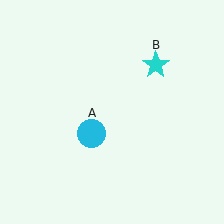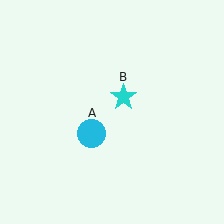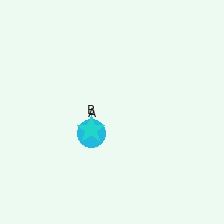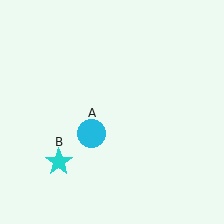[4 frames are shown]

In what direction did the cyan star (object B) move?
The cyan star (object B) moved down and to the left.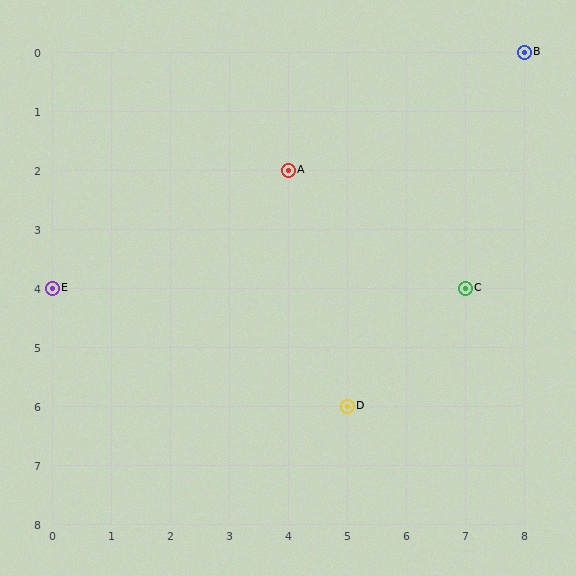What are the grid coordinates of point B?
Point B is at grid coordinates (8, 0).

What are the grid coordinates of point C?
Point C is at grid coordinates (7, 4).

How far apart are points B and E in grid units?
Points B and E are 8 columns and 4 rows apart (about 8.9 grid units diagonally).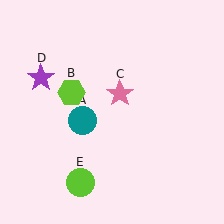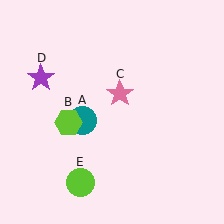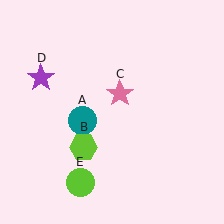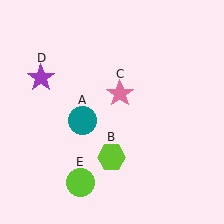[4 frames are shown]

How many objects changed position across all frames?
1 object changed position: lime hexagon (object B).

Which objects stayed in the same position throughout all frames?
Teal circle (object A) and pink star (object C) and purple star (object D) and lime circle (object E) remained stationary.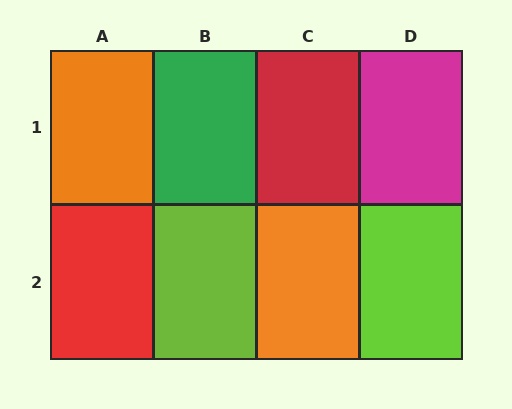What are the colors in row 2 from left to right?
Red, lime, orange, lime.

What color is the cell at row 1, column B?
Green.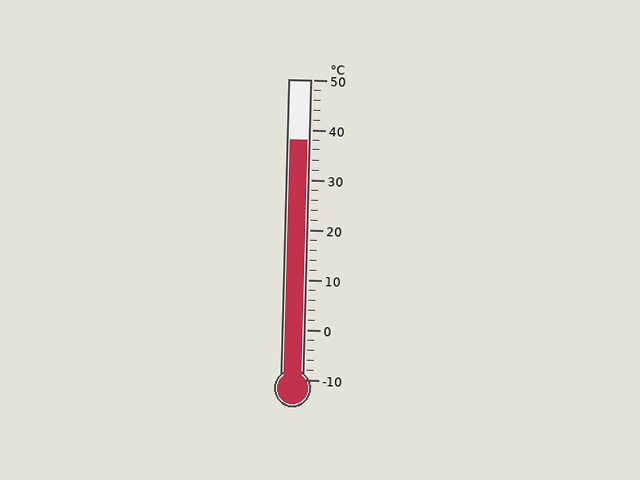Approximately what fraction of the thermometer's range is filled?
The thermometer is filled to approximately 80% of its range.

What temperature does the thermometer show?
The thermometer shows approximately 38°C.